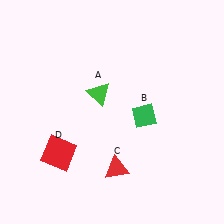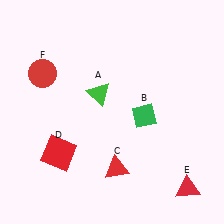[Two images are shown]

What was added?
A red triangle (E), a red circle (F) were added in Image 2.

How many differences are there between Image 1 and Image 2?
There are 2 differences between the two images.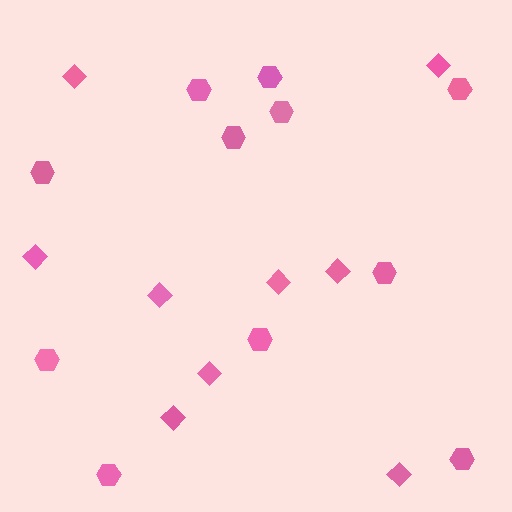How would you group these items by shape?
There are 2 groups: one group of diamonds (9) and one group of hexagons (11).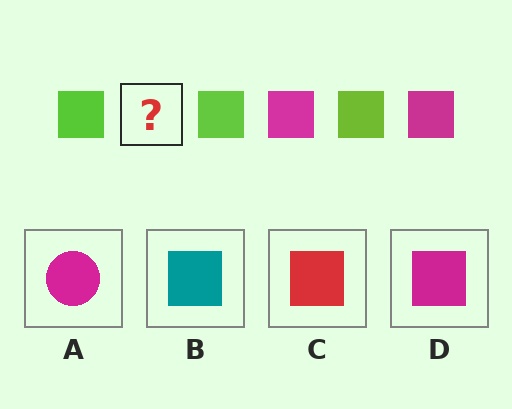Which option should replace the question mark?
Option D.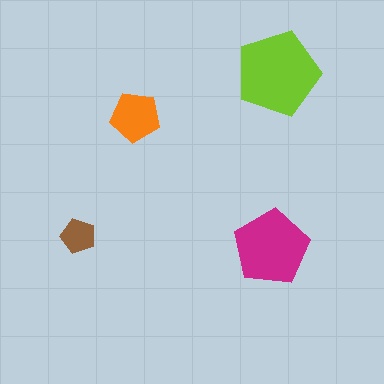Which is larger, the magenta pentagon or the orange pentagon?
The magenta one.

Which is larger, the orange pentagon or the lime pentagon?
The lime one.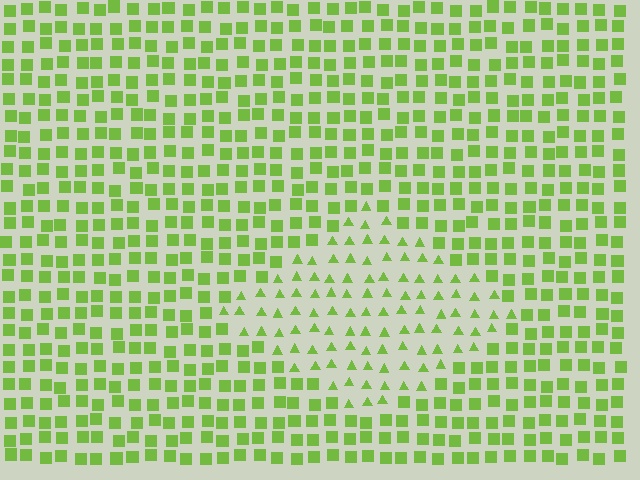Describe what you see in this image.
The image is filled with small lime elements arranged in a uniform grid. A diamond-shaped region contains triangles, while the surrounding area contains squares. The boundary is defined purely by the change in element shape.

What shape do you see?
I see a diamond.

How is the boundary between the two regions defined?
The boundary is defined by a change in element shape: triangles inside vs. squares outside. All elements share the same color and spacing.